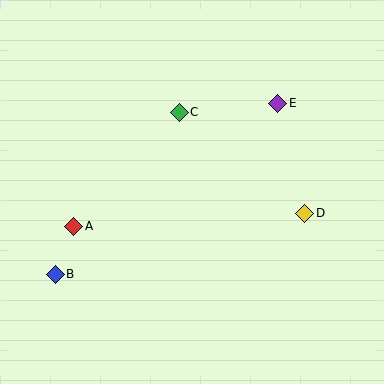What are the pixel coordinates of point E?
Point E is at (278, 103).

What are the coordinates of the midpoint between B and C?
The midpoint between B and C is at (117, 193).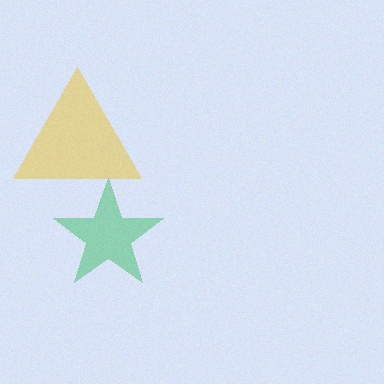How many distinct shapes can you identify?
There are 2 distinct shapes: a yellow triangle, a green star.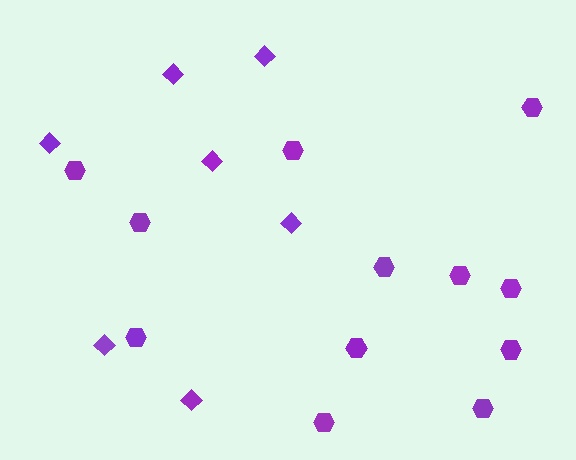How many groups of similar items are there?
There are 2 groups: one group of diamonds (7) and one group of hexagons (12).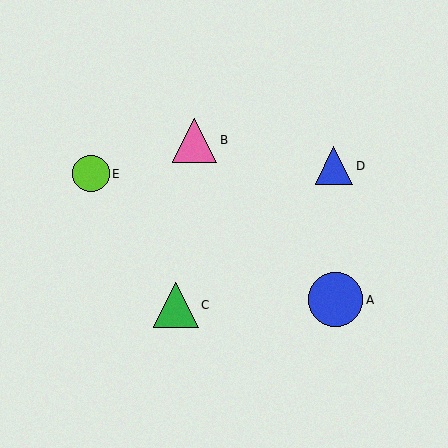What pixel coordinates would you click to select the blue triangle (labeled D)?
Click at (334, 166) to select the blue triangle D.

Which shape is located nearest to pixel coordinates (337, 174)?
The blue triangle (labeled D) at (334, 166) is nearest to that location.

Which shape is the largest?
The blue circle (labeled A) is the largest.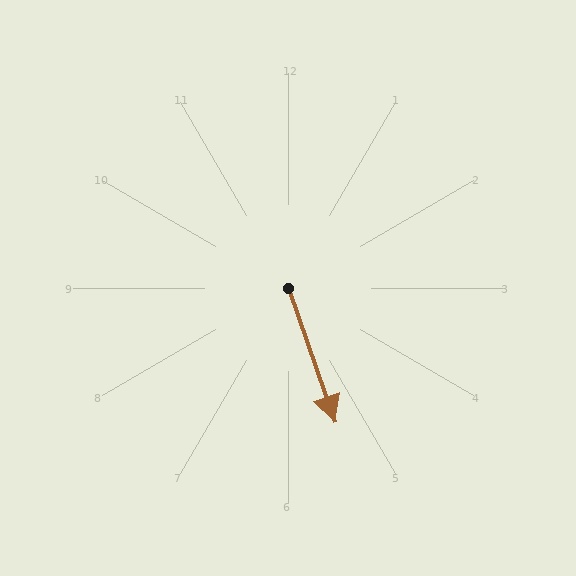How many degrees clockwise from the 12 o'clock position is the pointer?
Approximately 161 degrees.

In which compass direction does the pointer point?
South.